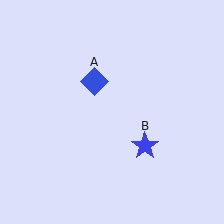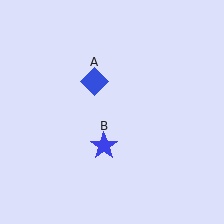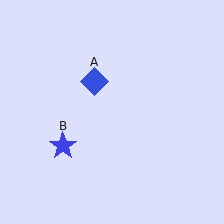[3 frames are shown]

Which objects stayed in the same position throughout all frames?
Blue diamond (object A) remained stationary.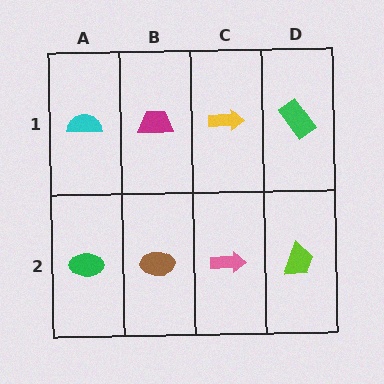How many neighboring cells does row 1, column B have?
3.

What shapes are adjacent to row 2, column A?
A cyan semicircle (row 1, column A), a brown ellipse (row 2, column B).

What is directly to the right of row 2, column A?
A brown ellipse.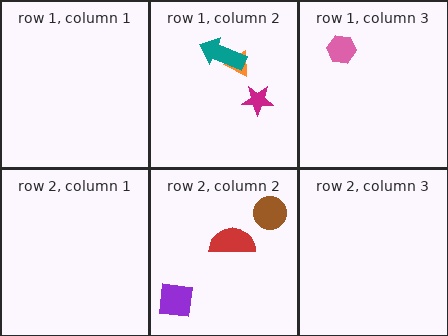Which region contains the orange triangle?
The row 1, column 2 region.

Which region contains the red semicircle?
The row 2, column 2 region.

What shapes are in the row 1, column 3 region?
The pink hexagon.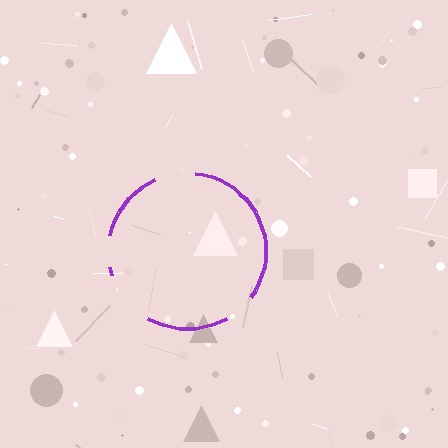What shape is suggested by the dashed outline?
The dashed outline suggests a circle.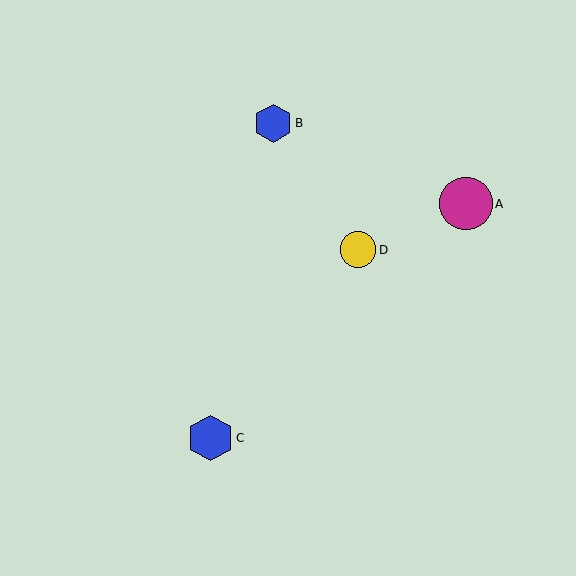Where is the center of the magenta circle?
The center of the magenta circle is at (466, 204).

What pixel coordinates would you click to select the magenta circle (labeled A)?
Click at (466, 204) to select the magenta circle A.